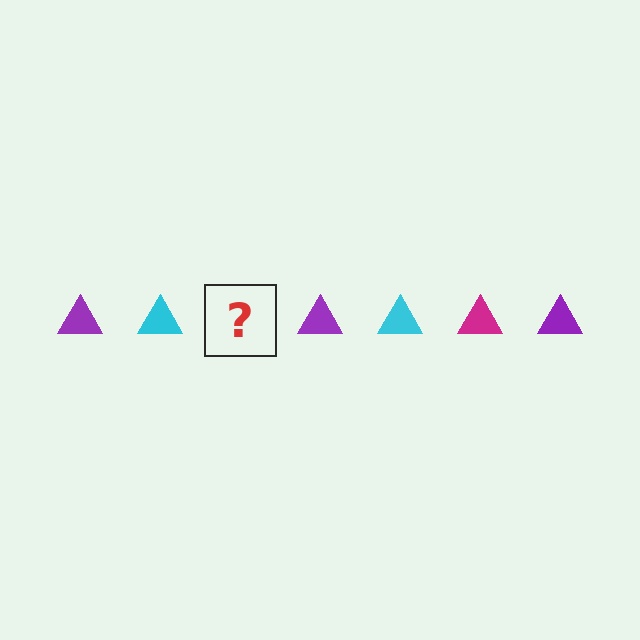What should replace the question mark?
The question mark should be replaced with a magenta triangle.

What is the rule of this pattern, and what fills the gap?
The rule is that the pattern cycles through purple, cyan, magenta triangles. The gap should be filled with a magenta triangle.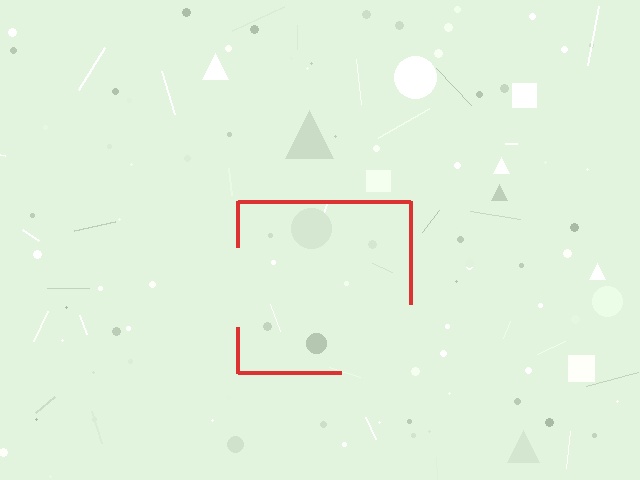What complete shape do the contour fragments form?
The contour fragments form a square.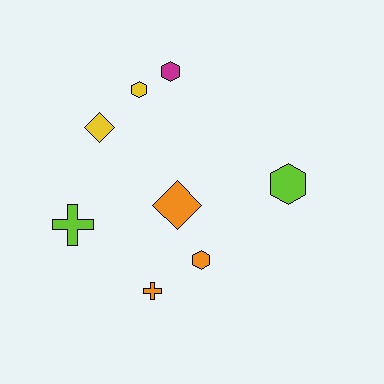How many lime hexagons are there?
There is 1 lime hexagon.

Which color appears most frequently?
Orange, with 3 objects.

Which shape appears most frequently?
Hexagon, with 4 objects.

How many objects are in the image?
There are 8 objects.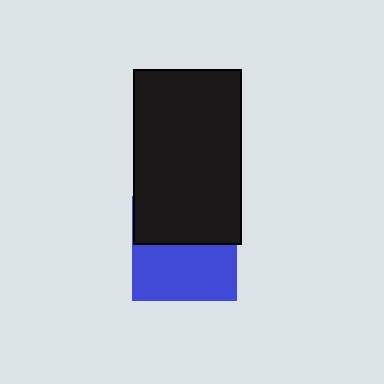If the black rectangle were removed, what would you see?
You would see the complete blue square.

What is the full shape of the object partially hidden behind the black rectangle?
The partially hidden object is a blue square.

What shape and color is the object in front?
The object in front is a black rectangle.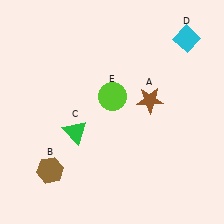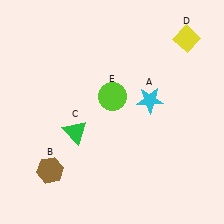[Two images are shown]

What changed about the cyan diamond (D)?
In Image 1, D is cyan. In Image 2, it changed to yellow.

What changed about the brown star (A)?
In Image 1, A is brown. In Image 2, it changed to cyan.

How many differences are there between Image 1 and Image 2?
There are 2 differences between the two images.